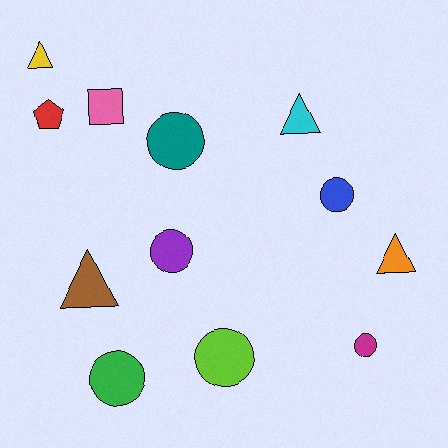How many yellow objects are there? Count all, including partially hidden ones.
There is 1 yellow object.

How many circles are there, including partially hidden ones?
There are 6 circles.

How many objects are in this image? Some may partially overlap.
There are 12 objects.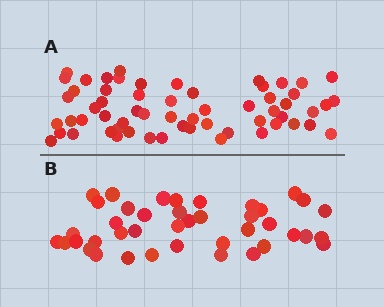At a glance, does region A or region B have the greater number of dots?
Region A (the top region) has more dots.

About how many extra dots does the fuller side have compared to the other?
Region A has approximately 20 more dots than region B.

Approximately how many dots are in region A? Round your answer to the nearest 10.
About 60 dots.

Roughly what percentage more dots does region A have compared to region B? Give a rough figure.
About 45% more.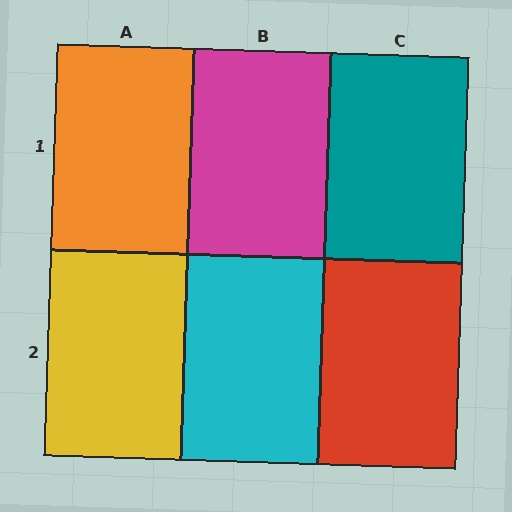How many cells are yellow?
1 cell is yellow.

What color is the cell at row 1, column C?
Teal.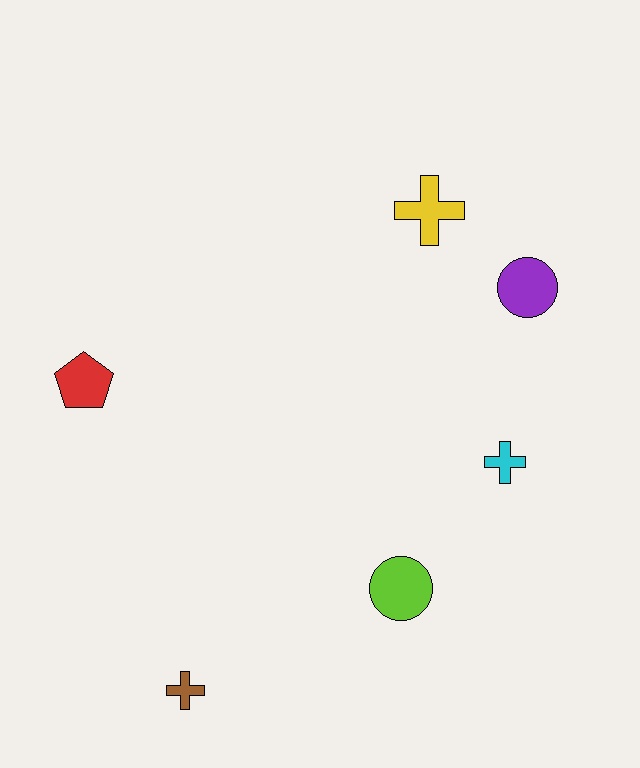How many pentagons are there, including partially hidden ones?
There is 1 pentagon.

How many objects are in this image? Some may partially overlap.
There are 6 objects.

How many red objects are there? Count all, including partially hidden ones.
There is 1 red object.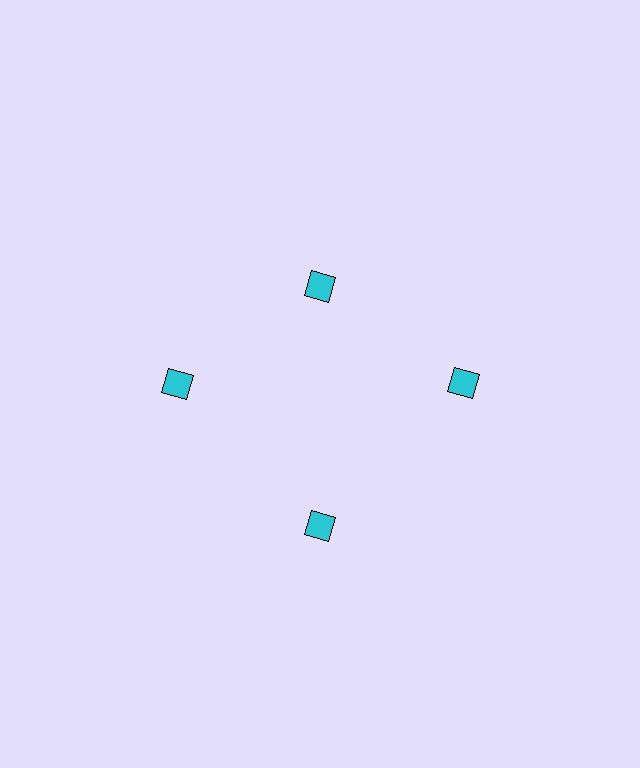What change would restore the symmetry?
The symmetry would be restored by moving it outward, back onto the ring so that all 4 diamonds sit at equal angles and equal distance from the center.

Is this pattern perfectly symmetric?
No. The 4 cyan diamonds are arranged in a ring, but one element near the 12 o'clock position is pulled inward toward the center, breaking the 4-fold rotational symmetry.